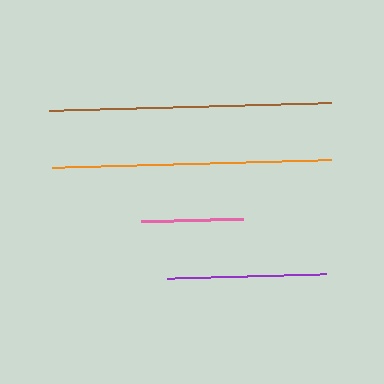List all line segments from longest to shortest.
From longest to shortest: brown, orange, purple, pink.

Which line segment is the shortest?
The pink line is the shortest at approximately 102 pixels.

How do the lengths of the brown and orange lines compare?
The brown and orange lines are approximately the same length.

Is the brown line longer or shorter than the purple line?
The brown line is longer than the purple line.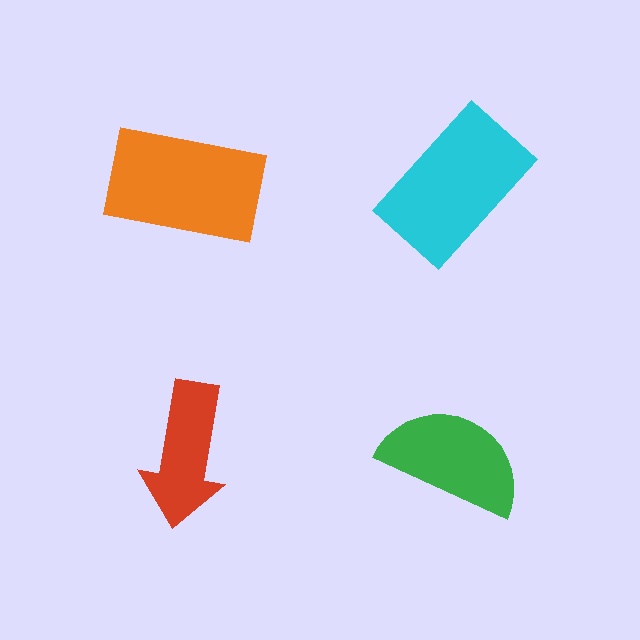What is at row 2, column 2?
A green semicircle.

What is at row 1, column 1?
An orange rectangle.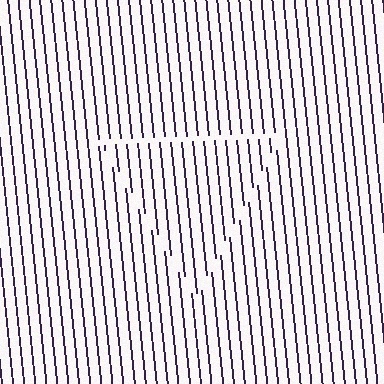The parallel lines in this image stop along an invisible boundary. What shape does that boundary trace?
An illusory triangle. The interior of the shape contains the same grating, shifted by half a period — the contour is defined by the phase discontinuity where line-ends from the inner and outer gratings abut.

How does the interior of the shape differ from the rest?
The interior of the shape contains the same grating, shifted by half a period — the contour is defined by the phase discontinuity where line-ends from the inner and outer gratings abut.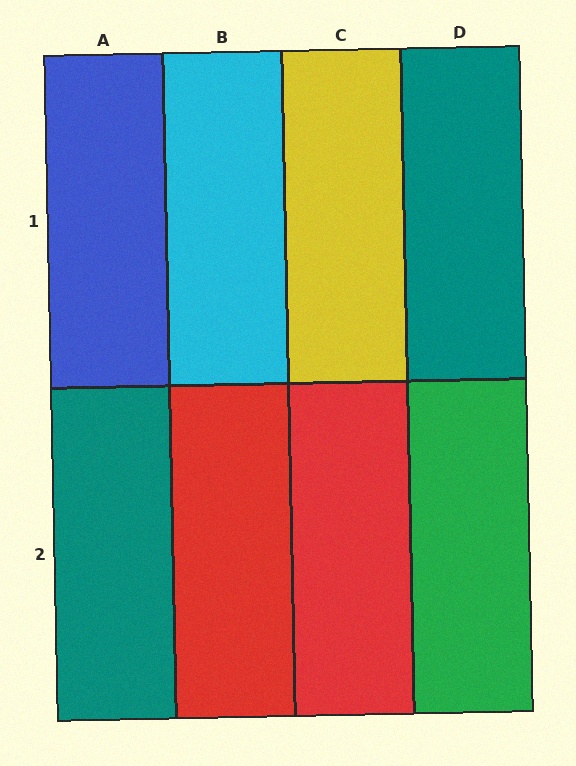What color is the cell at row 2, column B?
Red.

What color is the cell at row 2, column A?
Teal.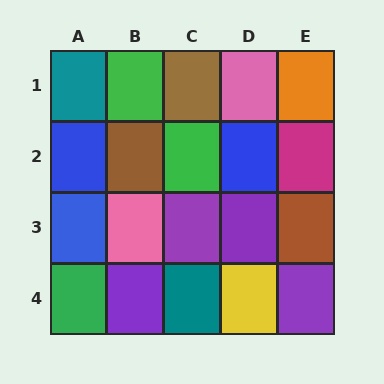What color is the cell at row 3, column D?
Purple.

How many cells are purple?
4 cells are purple.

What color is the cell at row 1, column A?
Teal.